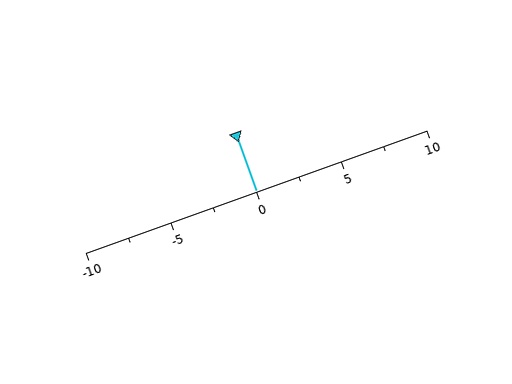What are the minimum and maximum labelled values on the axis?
The axis runs from -10 to 10.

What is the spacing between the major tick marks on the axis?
The major ticks are spaced 5 apart.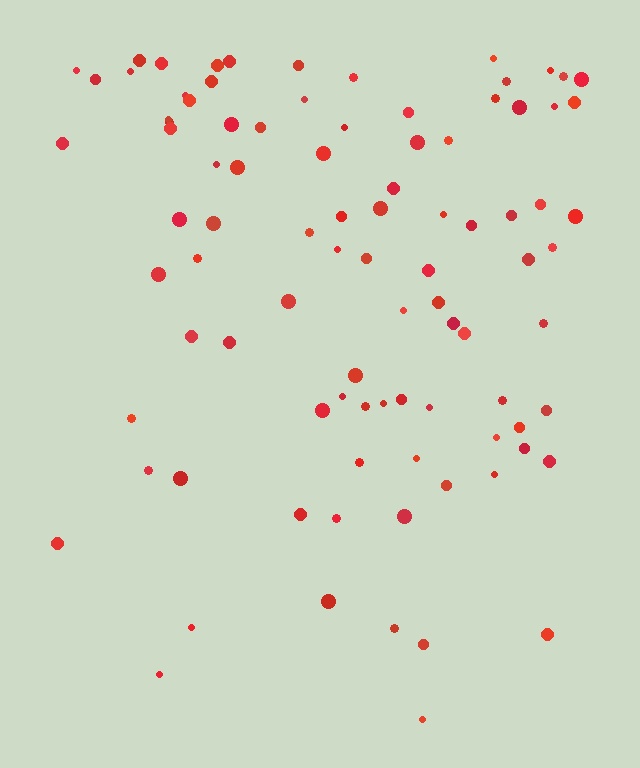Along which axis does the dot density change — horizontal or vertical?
Vertical.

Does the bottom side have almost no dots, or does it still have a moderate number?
Still a moderate number, just noticeably fewer than the top.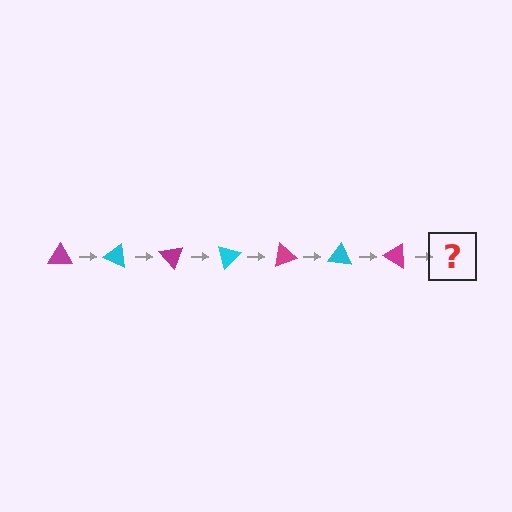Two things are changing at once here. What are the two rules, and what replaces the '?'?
The two rules are that it rotates 25 degrees each step and the color cycles through magenta and cyan. The '?' should be a cyan triangle, rotated 175 degrees from the start.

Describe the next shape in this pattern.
It should be a cyan triangle, rotated 175 degrees from the start.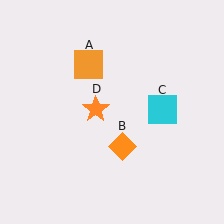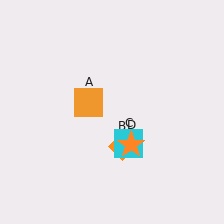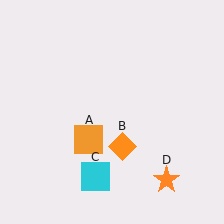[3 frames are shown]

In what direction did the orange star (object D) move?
The orange star (object D) moved down and to the right.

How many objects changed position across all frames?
3 objects changed position: orange square (object A), cyan square (object C), orange star (object D).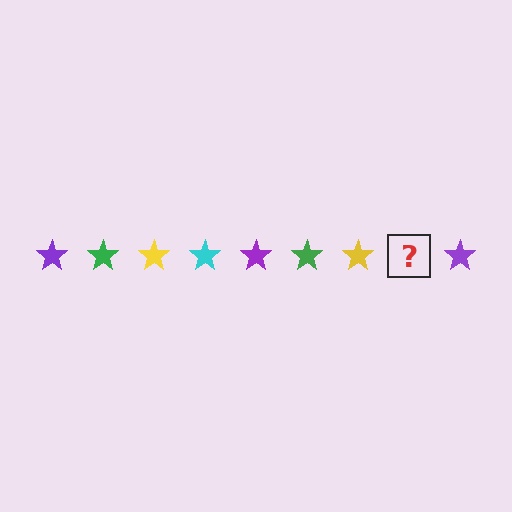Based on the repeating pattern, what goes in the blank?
The blank should be a cyan star.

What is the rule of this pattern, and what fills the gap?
The rule is that the pattern cycles through purple, green, yellow, cyan stars. The gap should be filled with a cyan star.